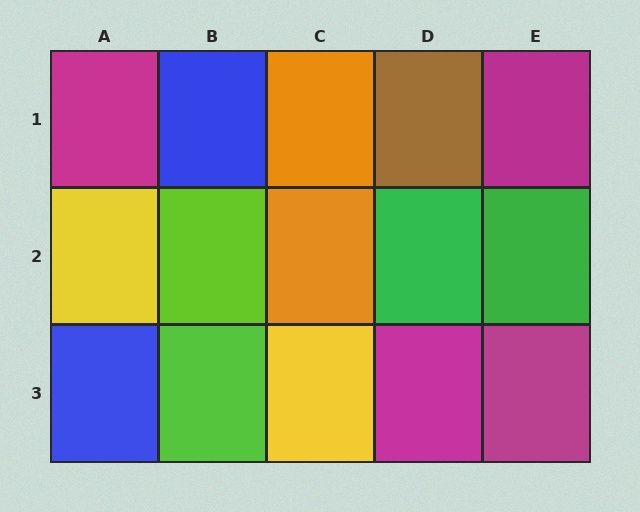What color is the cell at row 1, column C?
Orange.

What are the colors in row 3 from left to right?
Blue, lime, yellow, magenta, magenta.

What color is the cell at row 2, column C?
Orange.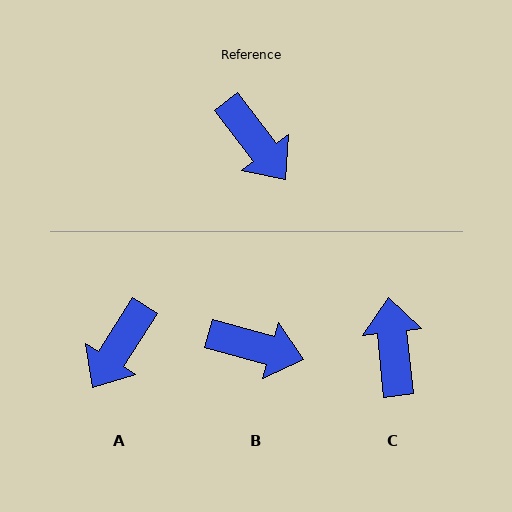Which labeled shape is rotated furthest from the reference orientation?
C, about 149 degrees away.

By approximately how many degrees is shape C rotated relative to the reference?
Approximately 149 degrees counter-clockwise.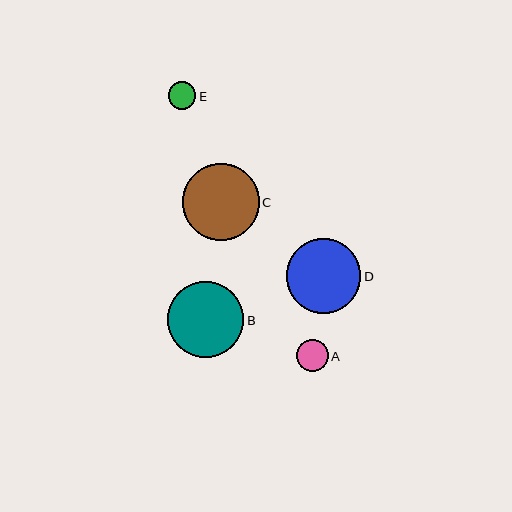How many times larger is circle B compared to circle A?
Circle B is approximately 2.4 times the size of circle A.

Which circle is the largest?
Circle C is the largest with a size of approximately 76 pixels.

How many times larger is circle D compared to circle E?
Circle D is approximately 2.7 times the size of circle E.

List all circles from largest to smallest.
From largest to smallest: C, B, D, A, E.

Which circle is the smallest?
Circle E is the smallest with a size of approximately 27 pixels.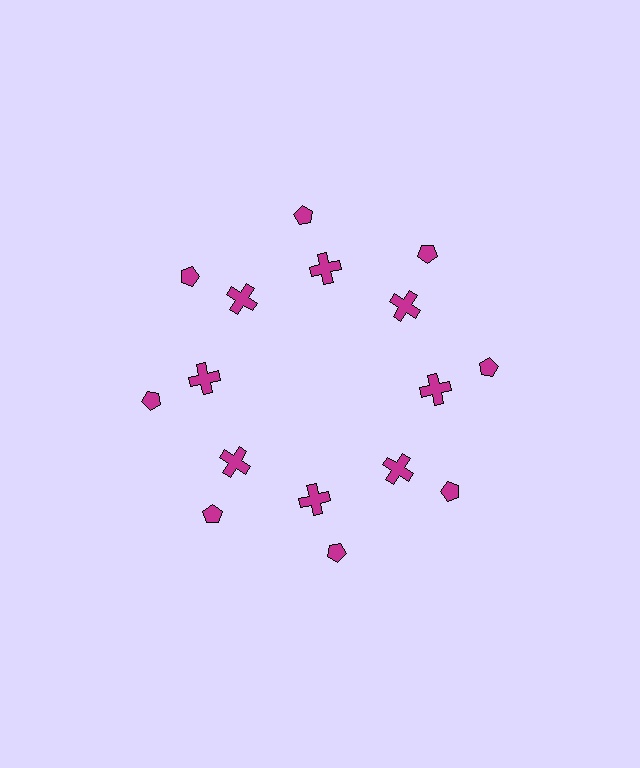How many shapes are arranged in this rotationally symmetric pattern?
There are 16 shapes, arranged in 8 groups of 2.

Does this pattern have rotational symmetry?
Yes, this pattern has 8-fold rotational symmetry. It looks the same after rotating 45 degrees around the center.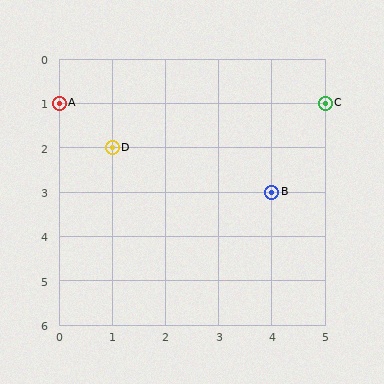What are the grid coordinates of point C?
Point C is at grid coordinates (5, 1).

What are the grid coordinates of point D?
Point D is at grid coordinates (1, 2).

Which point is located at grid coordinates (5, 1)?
Point C is at (5, 1).